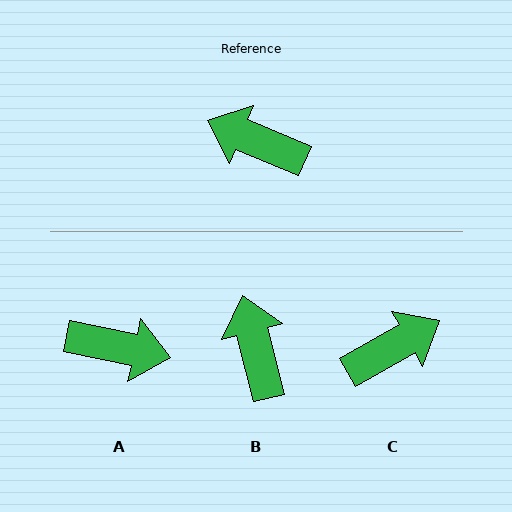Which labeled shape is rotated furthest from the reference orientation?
A, about 169 degrees away.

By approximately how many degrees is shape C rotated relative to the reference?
Approximately 128 degrees clockwise.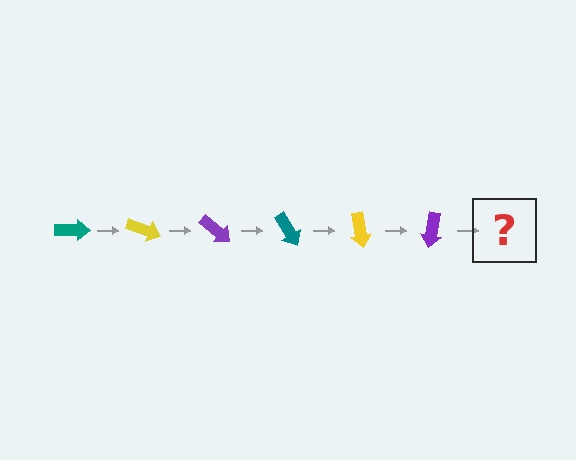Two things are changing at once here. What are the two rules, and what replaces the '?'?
The two rules are that it rotates 20 degrees each step and the color cycles through teal, yellow, and purple. The '?' should be a teal arrow, rotated 120 degrees from the start.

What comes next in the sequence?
The next element should be a teal arrow, rotated 120 degrees from the start.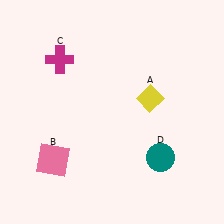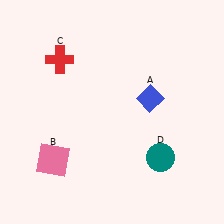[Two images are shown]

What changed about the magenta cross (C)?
In Image 1, C is magenta. In Image 2, it changed to red.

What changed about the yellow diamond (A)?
In Image 1, A is yellow. In Image 2, it changed to blue.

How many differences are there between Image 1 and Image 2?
There are 2 differences between the two images.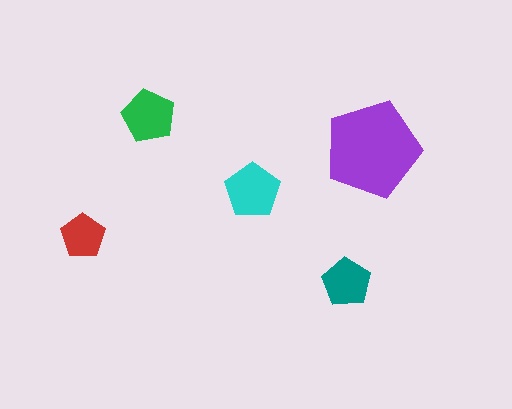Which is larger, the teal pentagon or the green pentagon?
The green one.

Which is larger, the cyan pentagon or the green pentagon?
The cyan one.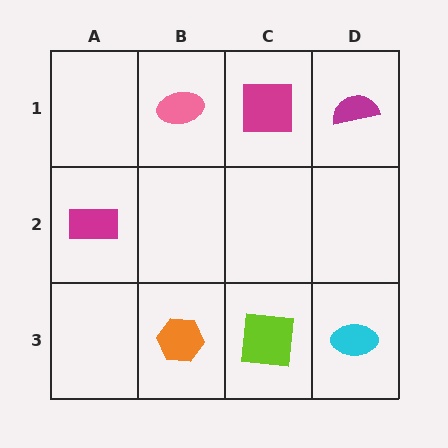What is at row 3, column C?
A lime square.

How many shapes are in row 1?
3 shapes.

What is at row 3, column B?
An orange hexagon.